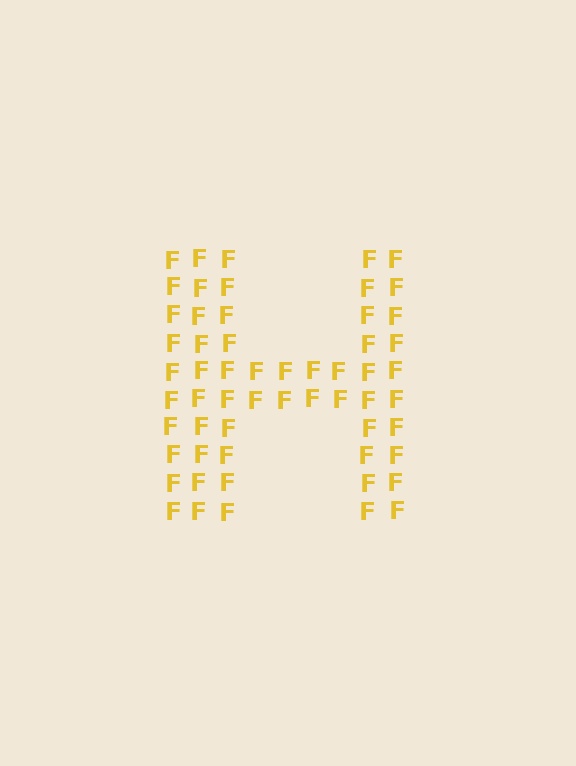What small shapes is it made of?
It is made of small letter F's.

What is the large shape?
The large shape is the letter H.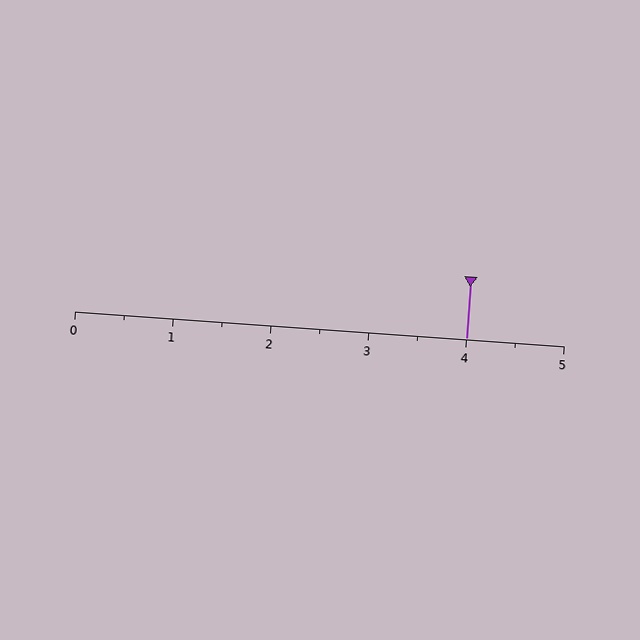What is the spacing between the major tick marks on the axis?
The major ticks are spaced 1 apart.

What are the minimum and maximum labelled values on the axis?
The axis runs from 0 to 5.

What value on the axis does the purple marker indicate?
The marker indicates approximately 4.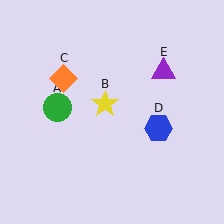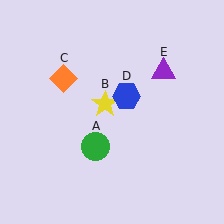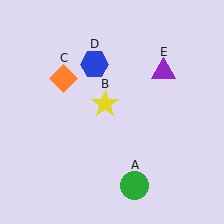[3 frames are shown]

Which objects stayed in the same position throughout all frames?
Yellow star (object B) and orange diamond (object C) and purple triangle (object E) remained stationary.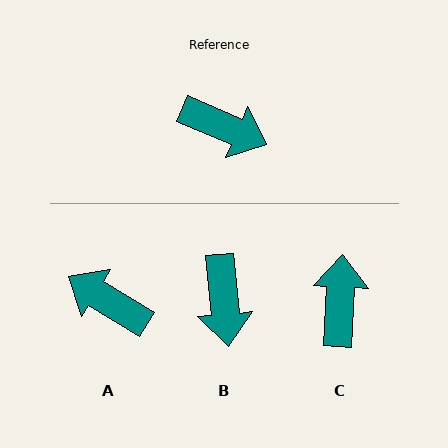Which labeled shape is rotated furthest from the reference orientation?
A, about 172 degrees away.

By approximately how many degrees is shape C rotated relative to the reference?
Approximately 110 degrees counter-clockwise.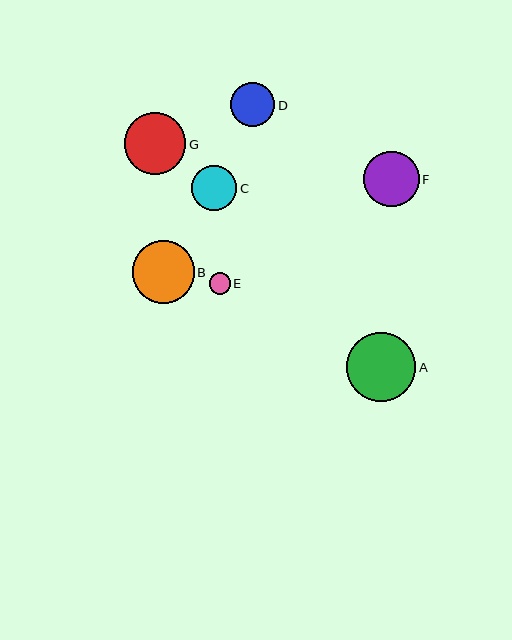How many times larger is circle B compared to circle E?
Circle B is approximately 2.9 times the size of circle E.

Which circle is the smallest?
Circle E is the smallest with a size of approximately 21 pixels.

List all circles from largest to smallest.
From largest to smallest: A, B, G, F, C, D, E.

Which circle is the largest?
Circle A is the largest with a size of approximately 69 pixels.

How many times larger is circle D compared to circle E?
Circle D is approximately 2.1 times the size of circle E.